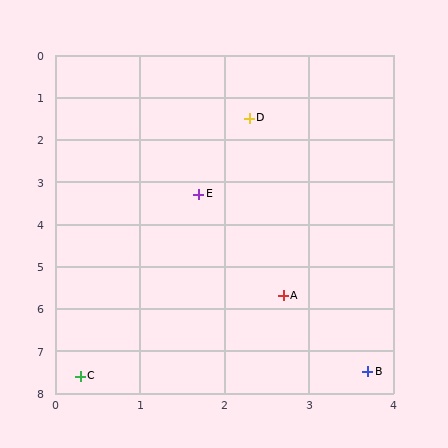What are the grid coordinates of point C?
Point C is at approximately (0.3, 7.6).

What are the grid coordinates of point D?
Point D is at approximately (2.3, 1.5).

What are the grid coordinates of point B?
Point B is at approximately (3.7, 7.5).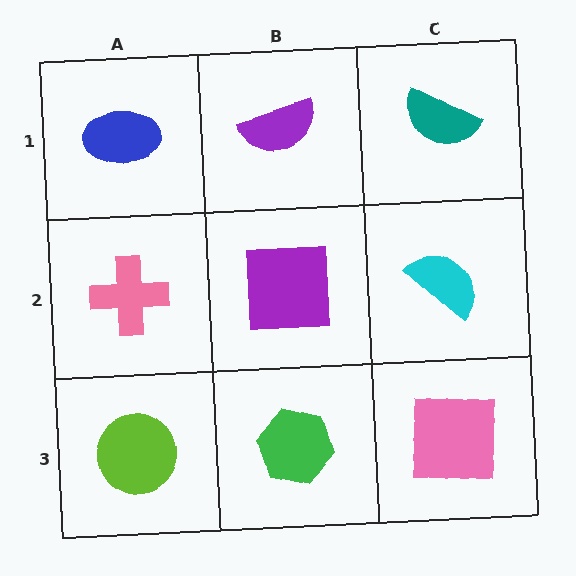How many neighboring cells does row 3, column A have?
2.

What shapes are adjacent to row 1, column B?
A purple square (row 2, column B), a blue ellipse (row 1, column A), a teal semicircle (row 1, column C).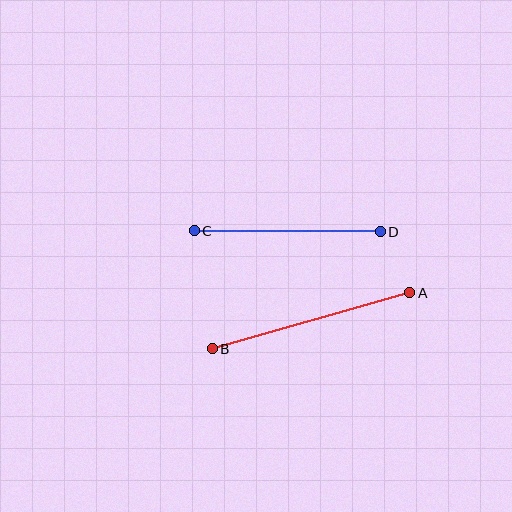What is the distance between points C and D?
The distance is approximately 186 pixels.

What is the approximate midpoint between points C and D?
The midpoint is at approximately (287, 231) pixels.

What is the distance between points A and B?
The distance is approximately 205 pixels.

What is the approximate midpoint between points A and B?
The midpoint is at approximately (311, 321) pixels.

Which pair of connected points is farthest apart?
Points A and B are farthest apart.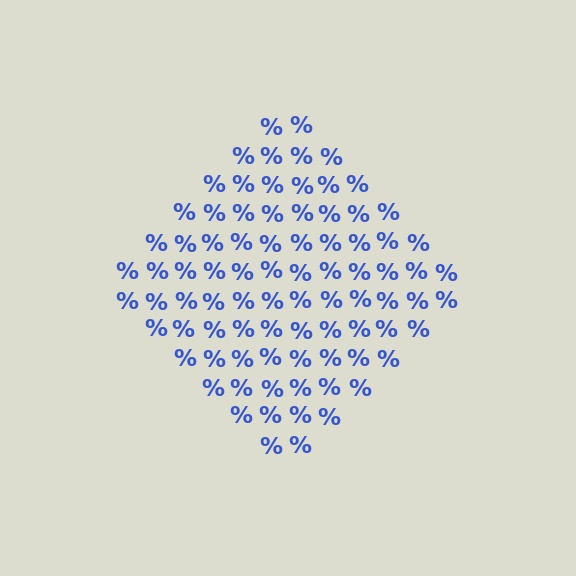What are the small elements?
The small elements are percent signs.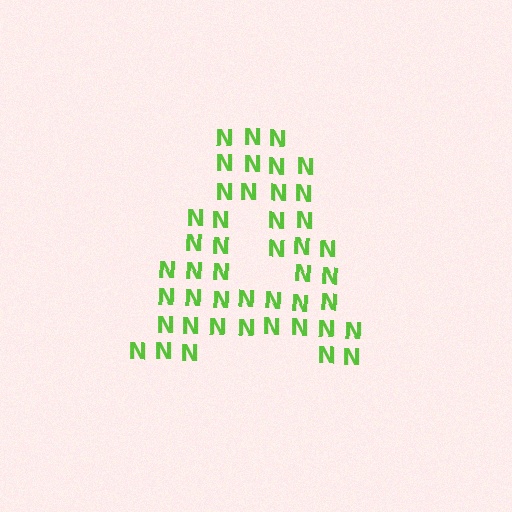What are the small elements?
The small elements are letter N's.